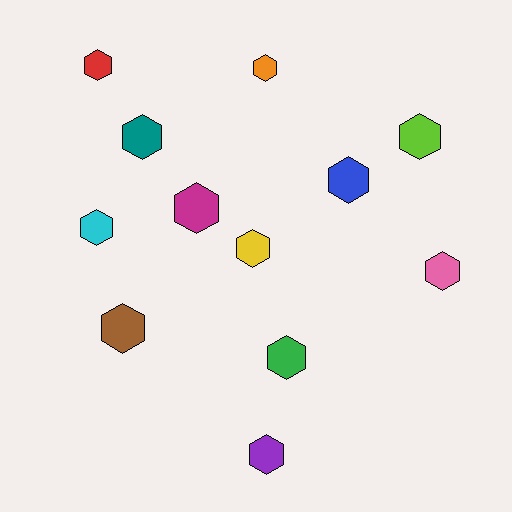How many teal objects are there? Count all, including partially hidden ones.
There is 1 teal object.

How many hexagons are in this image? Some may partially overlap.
There are 12 hexagons.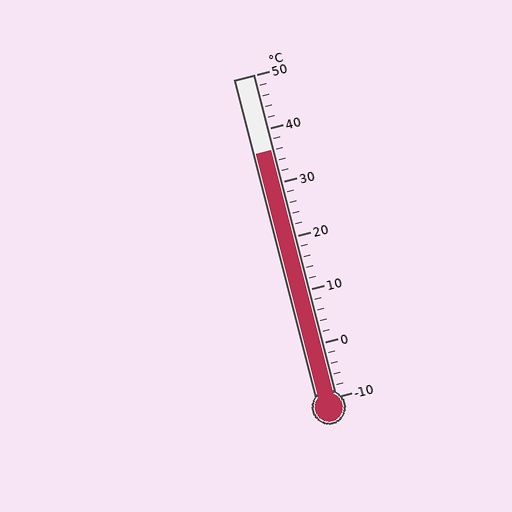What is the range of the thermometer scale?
The thermometer scale ranges from -10°C to 50°C.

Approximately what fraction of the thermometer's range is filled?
The thermometer is filled to approximately 75% of its range.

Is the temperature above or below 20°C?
The temperature is above 20°C.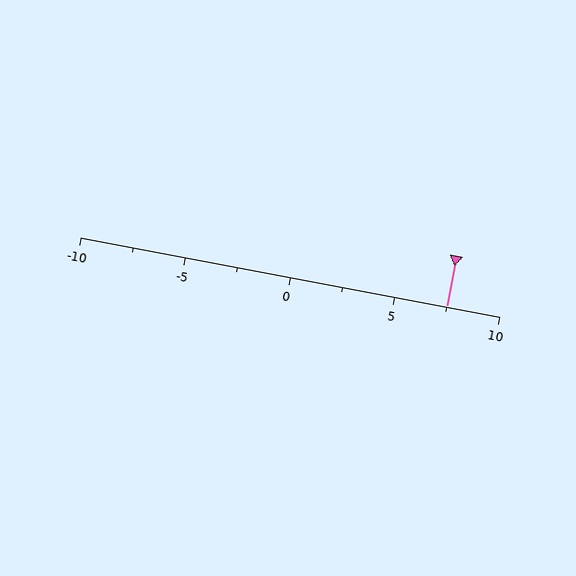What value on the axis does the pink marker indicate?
The marker indicates approximately 7.5.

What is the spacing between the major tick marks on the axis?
The major ticks are spaced 5 apart.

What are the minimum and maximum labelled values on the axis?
The axis runs from -10 to 10.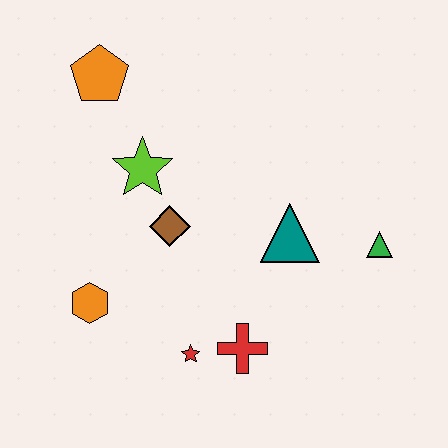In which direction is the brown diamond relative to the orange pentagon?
The brown diamond is below the orange pentagon.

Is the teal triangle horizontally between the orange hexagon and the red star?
No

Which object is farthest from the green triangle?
The orange pentagon is farthest from the green triangle.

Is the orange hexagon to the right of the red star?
No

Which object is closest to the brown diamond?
The lime star is closest to the brown diamond.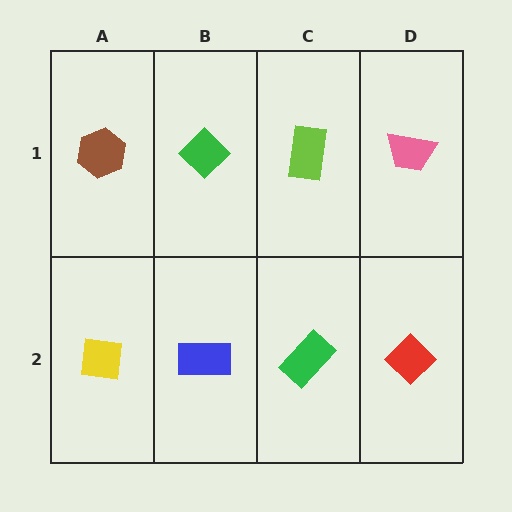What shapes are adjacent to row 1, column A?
A yellow square (row 2, column A), a green diamond (row 1, column B).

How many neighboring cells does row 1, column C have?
3.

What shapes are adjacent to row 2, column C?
A lime rectangle (row 1, column C), a blue rectangle (row 2, column B), a red diamond (row 2, column D).